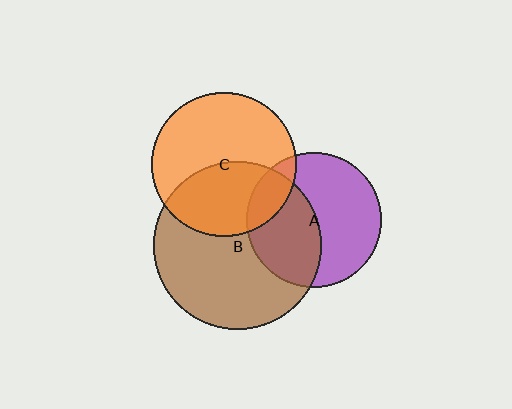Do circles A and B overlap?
Yes.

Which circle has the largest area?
Circle B (brown).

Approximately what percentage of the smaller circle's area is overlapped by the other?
Approximately 45%.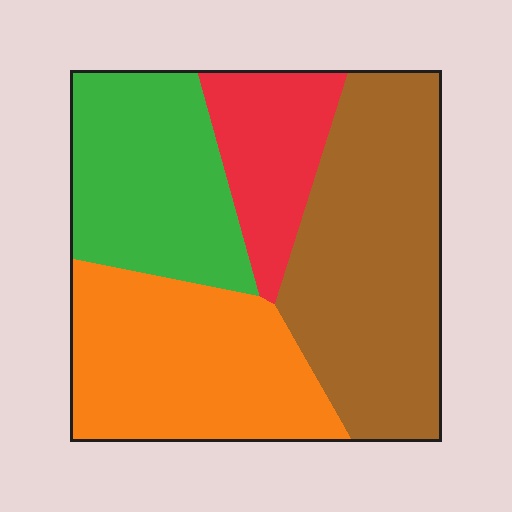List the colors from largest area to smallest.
From largest to smallest: brown, orange, green, red.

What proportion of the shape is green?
Green takes up less than a quarter of the shape.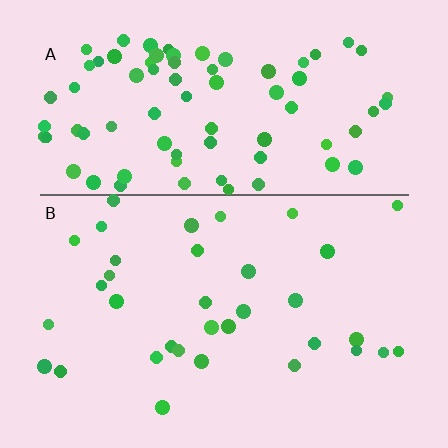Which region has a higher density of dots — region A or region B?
A (the top).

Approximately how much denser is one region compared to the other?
Approximately 2.5× — region A over region B.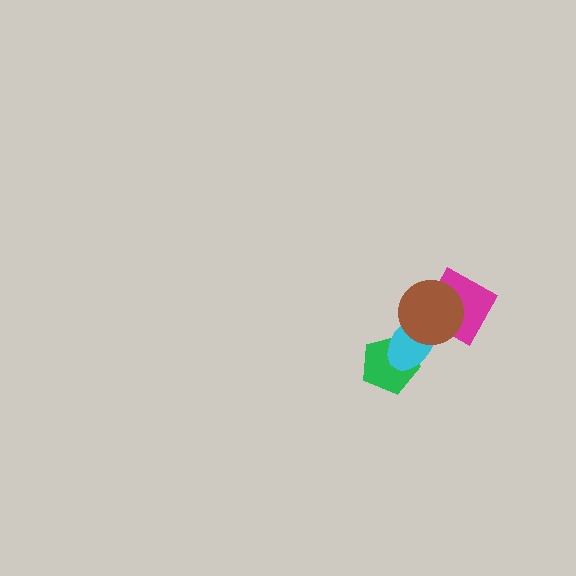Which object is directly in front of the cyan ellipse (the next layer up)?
The magenta diamond is directly in front of the cyan ellipse.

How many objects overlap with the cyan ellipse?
3 objects overlap with the cyan ellipse.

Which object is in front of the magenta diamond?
The brown circle is in front of the magenta diamond.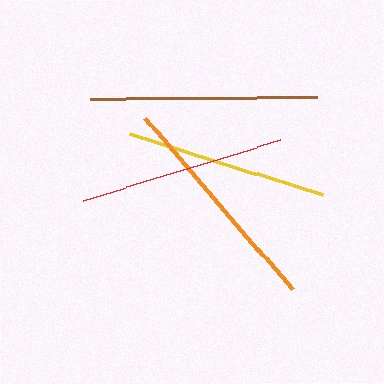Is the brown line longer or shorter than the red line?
The brown line is longer than the red line.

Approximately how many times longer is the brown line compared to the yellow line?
The brown line is approximately 1.1 times the length of the yellow line.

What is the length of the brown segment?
The brown segment is approximately 227 pixels long.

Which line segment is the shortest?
The yellow line is the shortest at approximately 203 pixels.